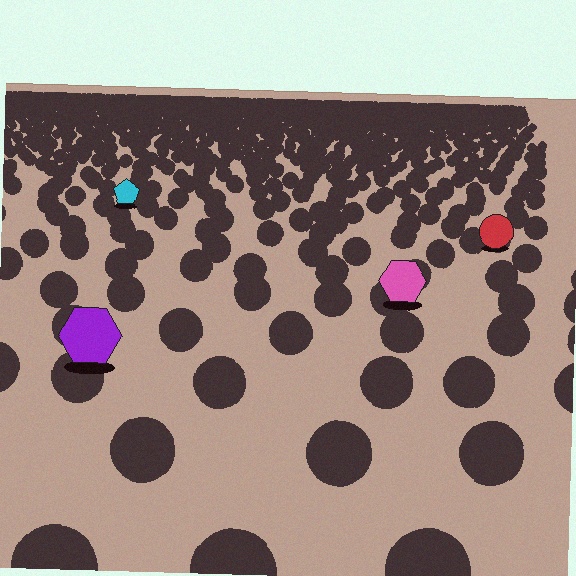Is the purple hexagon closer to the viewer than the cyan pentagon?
Yes. The purple hexagon is closer — you can tell from the texture gradient: the ground texture is coarser near it.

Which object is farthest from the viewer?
The cyan pentagon is farthest from the viewer. It appears smaller and the ground texture around it is denser.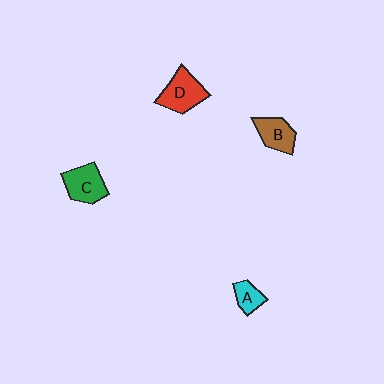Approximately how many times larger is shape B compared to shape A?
Approximately 1.6 times.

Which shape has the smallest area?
Shape A (cyan).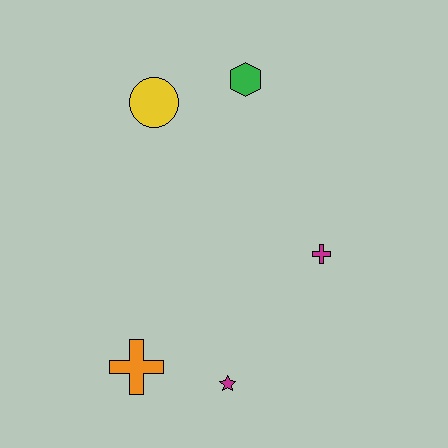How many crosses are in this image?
There are 2 crosses.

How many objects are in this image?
There are 5 objects.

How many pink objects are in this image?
There are no pink objects.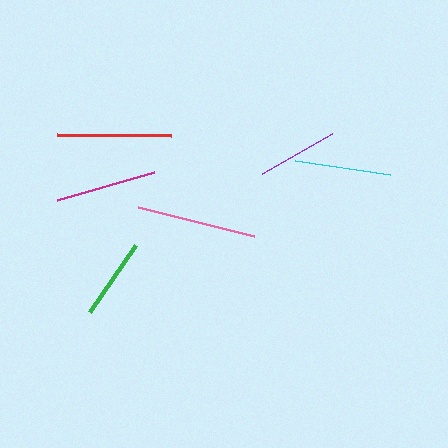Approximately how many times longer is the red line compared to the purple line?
The red line is approximately 1.4 times the length of the purple line.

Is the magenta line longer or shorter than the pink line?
The pink line is longer than the magenta line.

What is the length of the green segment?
The green segment is approximately 82 pixels long.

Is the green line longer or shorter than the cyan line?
The cyan line is longer than the green line.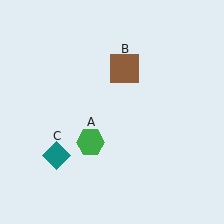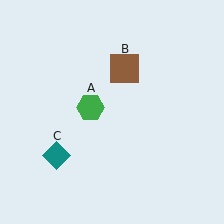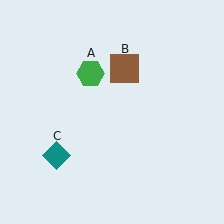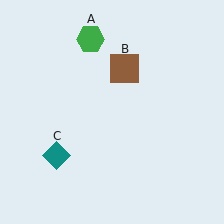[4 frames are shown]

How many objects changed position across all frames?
1 object changed position: green hexagon (object A).